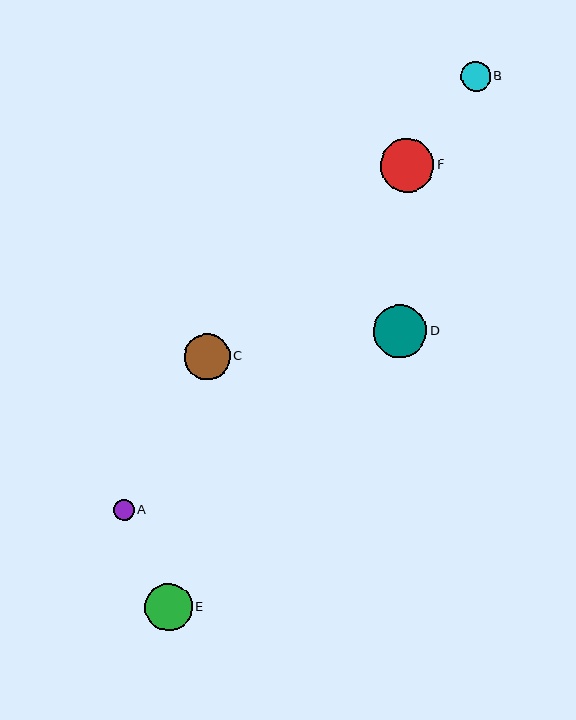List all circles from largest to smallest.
From largest to smallest: F, D, E, C, B, A.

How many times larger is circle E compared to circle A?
Circle E is approximately 2.3 times the size of circle A.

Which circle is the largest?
Circle F is the largest with a size of approximately 53 pixels.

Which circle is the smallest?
Circle A is the smallest with a size of approximately 21 pixels.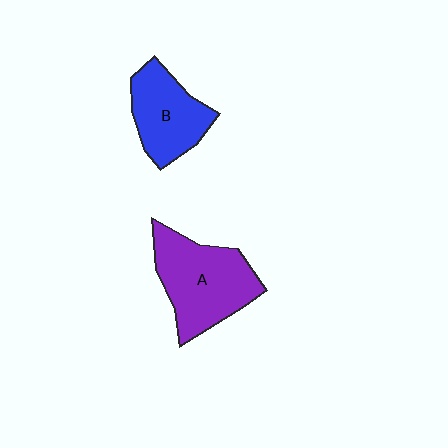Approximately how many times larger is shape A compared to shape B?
Approximately 1.3 times.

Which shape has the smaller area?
Shape B (blue).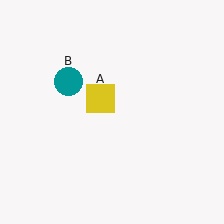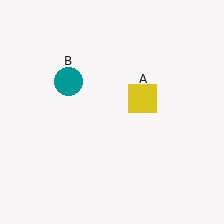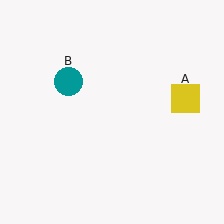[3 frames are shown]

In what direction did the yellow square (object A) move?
The yellow square (object A) moved right.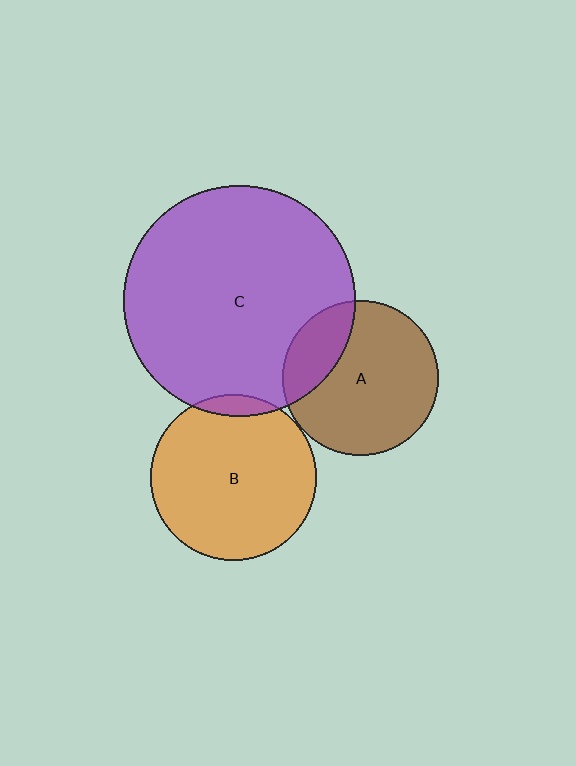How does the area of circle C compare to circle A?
Approximately 2.2 times.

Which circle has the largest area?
Circle C (purple).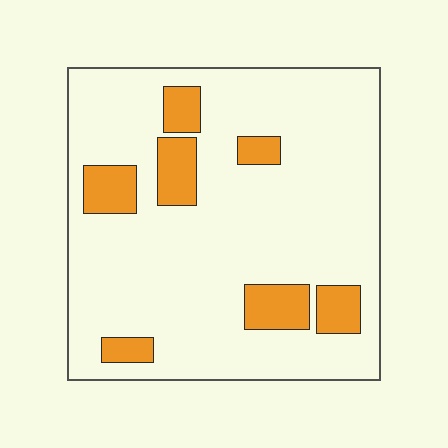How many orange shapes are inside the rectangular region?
7.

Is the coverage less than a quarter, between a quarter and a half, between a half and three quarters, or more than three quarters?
Less than a quarter.